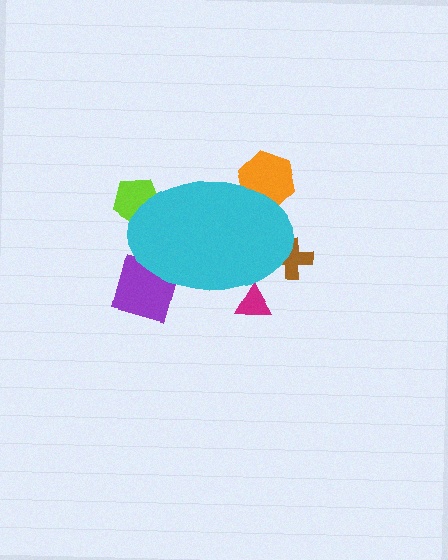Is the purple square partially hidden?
Yes, the purple square is partially hidden behind the cyan ellipse.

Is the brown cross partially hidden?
Yes, the brown cross is partially hidden behind the cyan ellipse.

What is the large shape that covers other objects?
A cyan ellipse.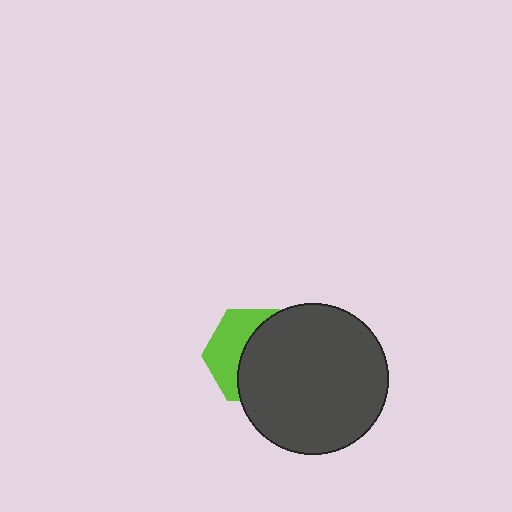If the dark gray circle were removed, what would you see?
You would see the complete lime hexagon.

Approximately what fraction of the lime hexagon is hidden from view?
Roughly 58% of the lime hexagon is hidden behind the dark gray circle.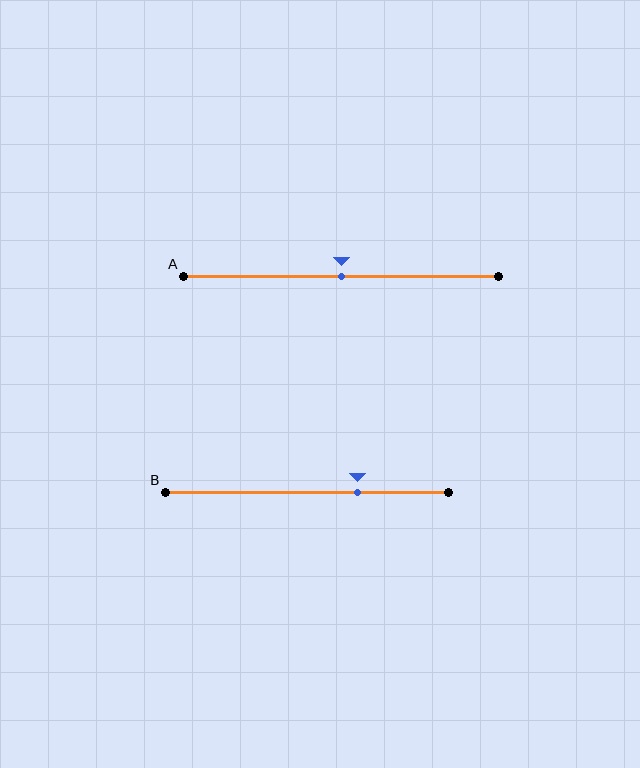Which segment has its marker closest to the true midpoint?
Segment A has its marker closest to the true midpoint.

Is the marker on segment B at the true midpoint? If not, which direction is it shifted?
No, the marker on segment B is shifted to the right by about 18% of the segment length.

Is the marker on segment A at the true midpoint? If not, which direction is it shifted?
Yes, the marker on segment A is at the true midpoint.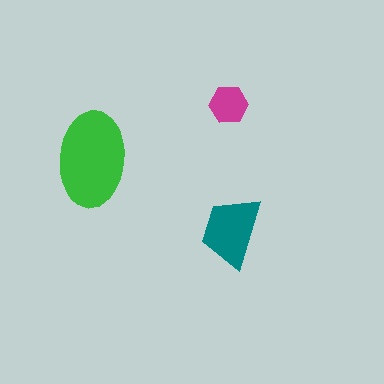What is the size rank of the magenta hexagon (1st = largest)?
3rd.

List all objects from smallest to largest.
The magenta hexagon, the teal trapezoid, the green ellipse.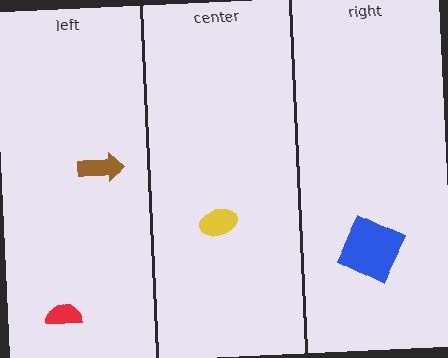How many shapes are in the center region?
1.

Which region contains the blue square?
The right region.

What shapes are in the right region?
The blue square.